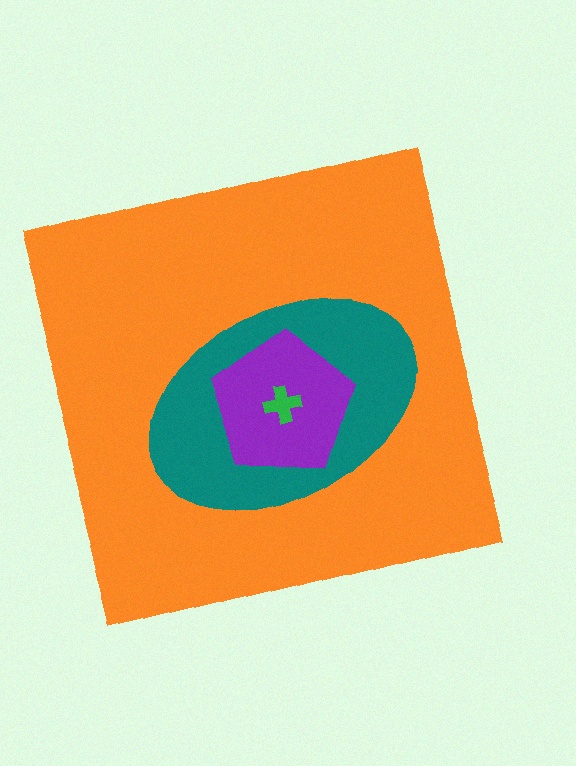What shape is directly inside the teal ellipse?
The purple pentagon.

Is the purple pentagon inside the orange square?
Yes.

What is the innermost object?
The green cross.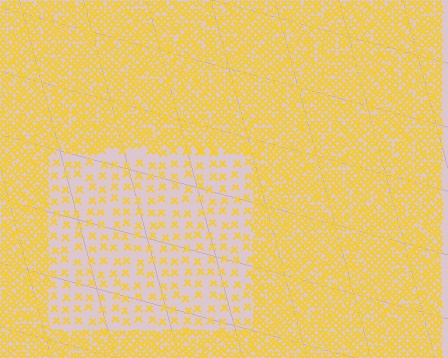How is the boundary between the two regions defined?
The boundary is defined by a change in element density (approximately 3.0x ratio). All elements are the same color, size, and shape.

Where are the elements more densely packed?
The elements are more densely packed outside the rectangle boundary.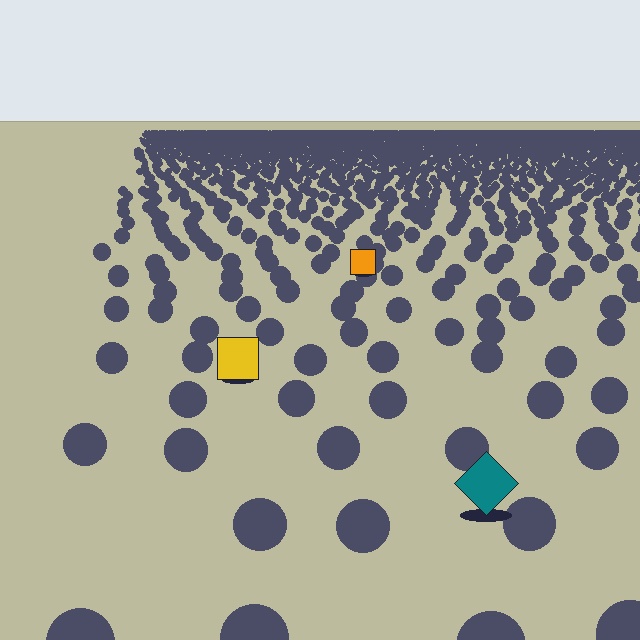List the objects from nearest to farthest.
From nearest to farthest: the teal diamond, the yellow square, the orange square.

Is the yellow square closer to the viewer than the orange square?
Yes. The yellow square is closer — you can tell from the texture gradient: the ground texture is coarser near it.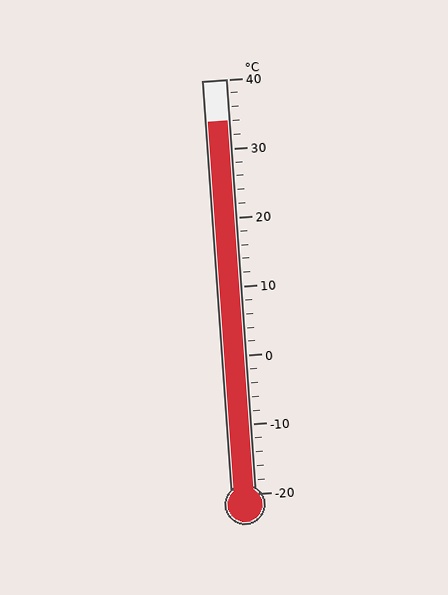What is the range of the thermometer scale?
The thermometer scale ranges from -20°C to 40°C.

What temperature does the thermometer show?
The thermometer shows approximately 34°C.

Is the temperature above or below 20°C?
The temperature is above 20°C.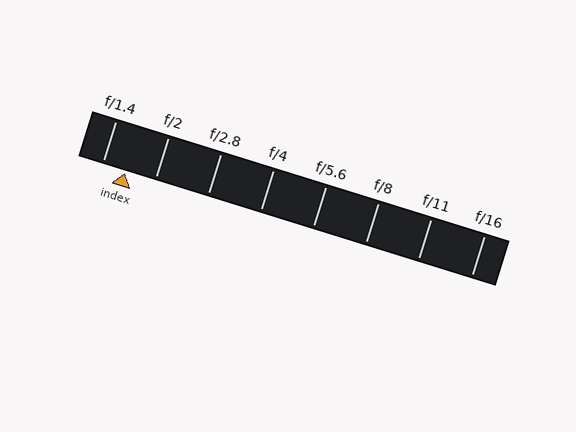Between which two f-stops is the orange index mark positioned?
The index mark is between f/1.4 and f/2.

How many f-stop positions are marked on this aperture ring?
There are 8 f-stop positions marked.